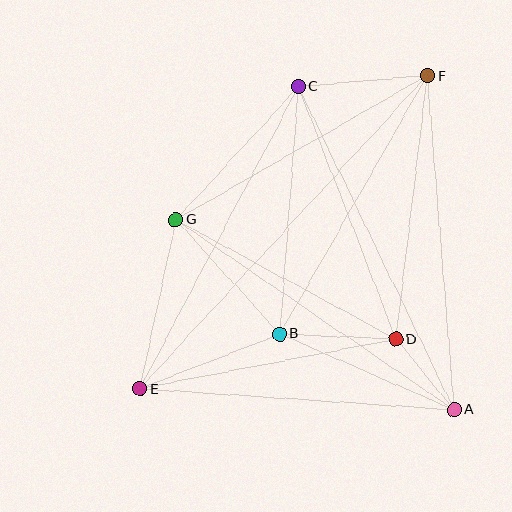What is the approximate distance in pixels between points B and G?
The distance between B and G is approximately 154 pixels.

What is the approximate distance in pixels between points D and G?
The distance between D and G is approximately 250 pixels.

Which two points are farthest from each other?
Points E and F are farthest from each other.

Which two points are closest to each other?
Points A and D are closest to each other.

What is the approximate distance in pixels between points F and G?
The distance between F and G is approximately 290 pixels.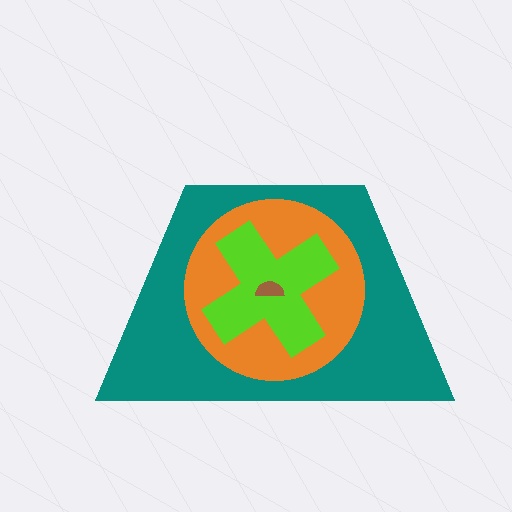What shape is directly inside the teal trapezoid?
The orange circle.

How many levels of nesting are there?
4.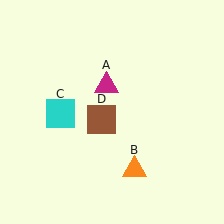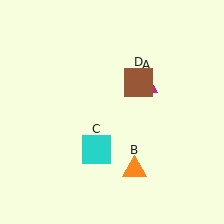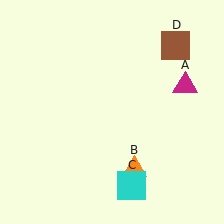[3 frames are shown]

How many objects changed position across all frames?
3 objects changed position: magenta triangle (object A), cyan square (object C), brown square (object D).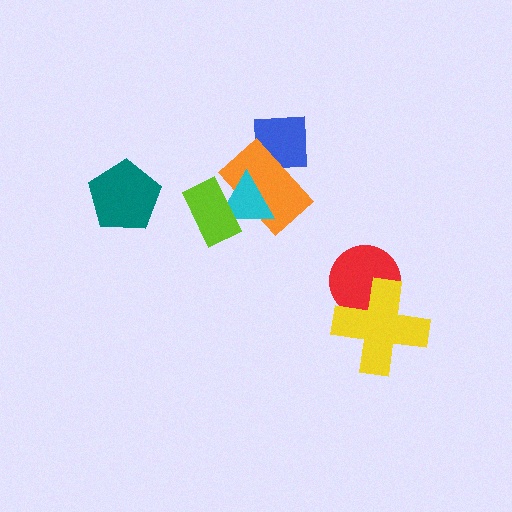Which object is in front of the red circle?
The yellow cross is in front of the red circle.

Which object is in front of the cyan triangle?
The lime rectangle is in front of the cyan triangle.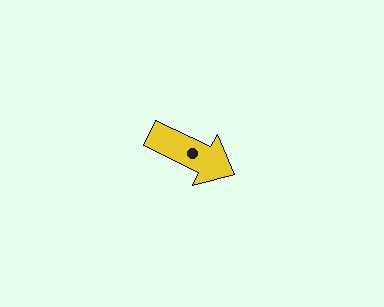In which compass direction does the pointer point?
Southeast.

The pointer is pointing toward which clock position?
Roughly 4 o'clock.